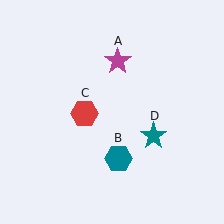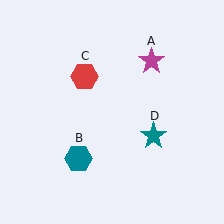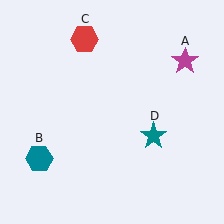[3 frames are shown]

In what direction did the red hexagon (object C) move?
The red hexagon (object C) moved up.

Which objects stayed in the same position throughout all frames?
Teal star (object D) remained stationary.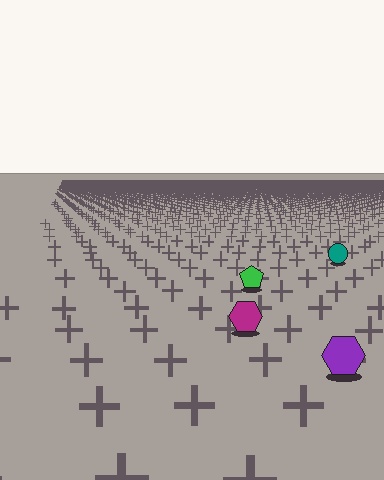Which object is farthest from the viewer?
The teal circle is farthest from the viewer. It appears smaller and the ground texture around it is denser.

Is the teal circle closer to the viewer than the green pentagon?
No. The green pentagon is closer — you can tell from the texture gradient: the ground texture is coarser near it.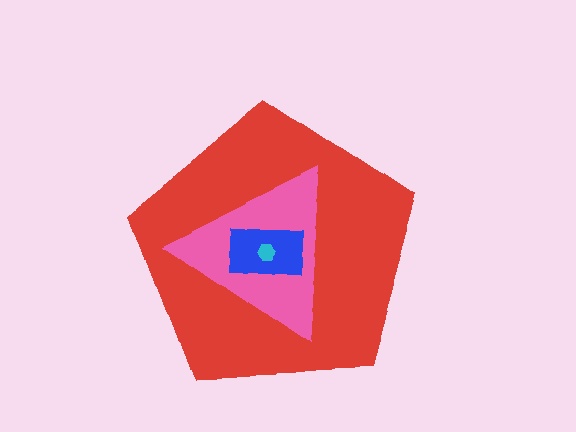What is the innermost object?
The cyan hexagon.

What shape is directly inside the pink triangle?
The blue rectangle.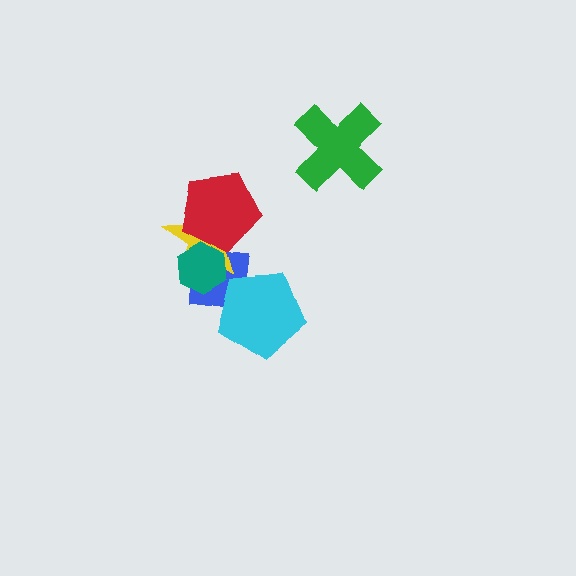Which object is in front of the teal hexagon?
The red pentagon is in front of the teal hexagon.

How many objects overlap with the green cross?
0 objects overlap with the green cross.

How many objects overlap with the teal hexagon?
3 objects overlap with the teal hexagon.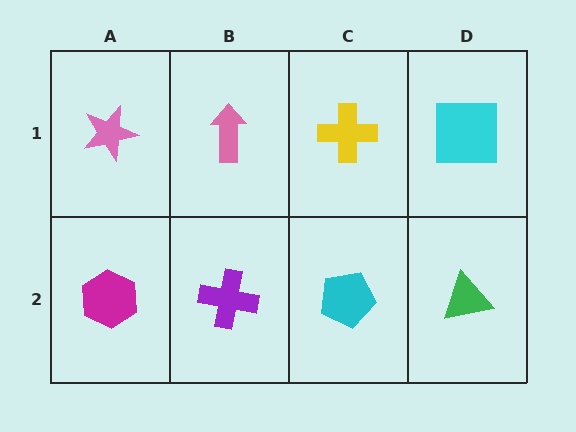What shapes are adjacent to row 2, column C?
A yellow cross (row 1, column C), a purple cross (row 2, column B), a green triangle (row 2, column D).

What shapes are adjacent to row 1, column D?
A green triangle (row 2, column D), a yellow cross (row 1, column C).